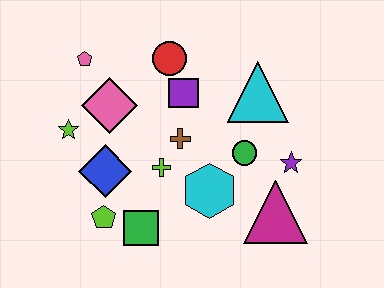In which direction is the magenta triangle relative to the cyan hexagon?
The magenta triangle is to the right of the cyan hexagon.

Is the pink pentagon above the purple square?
Yes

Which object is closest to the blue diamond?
The lime pentagon is closest to the blue diamond.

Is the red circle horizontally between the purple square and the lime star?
Yes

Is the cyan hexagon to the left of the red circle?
No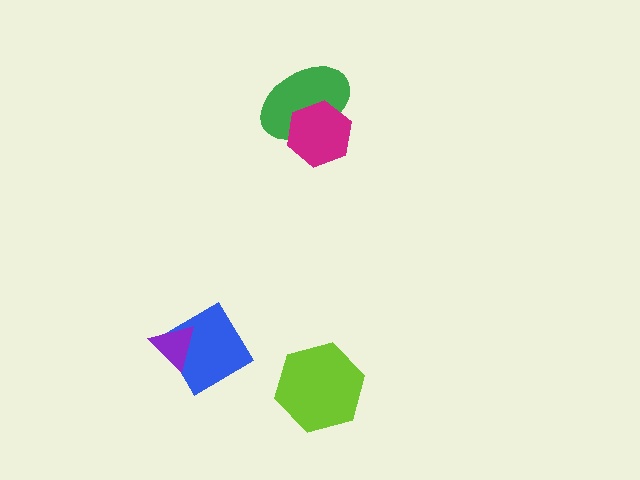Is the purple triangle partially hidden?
No, no other shape covers it.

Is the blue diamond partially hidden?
Yes, it is partially covered by another shape.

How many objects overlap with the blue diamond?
1 object overlaps with the blue diamond.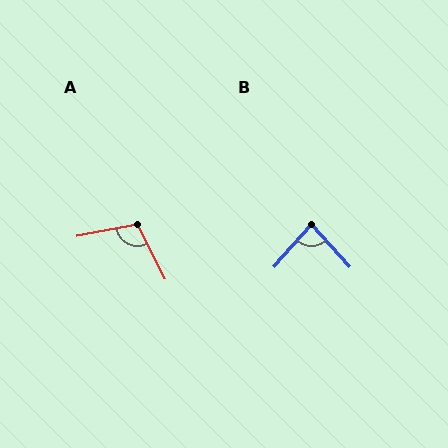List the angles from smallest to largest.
B (83°), A (107°).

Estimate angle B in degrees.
Approximately 83 degrees.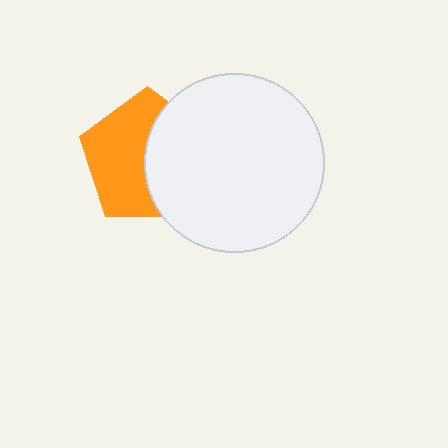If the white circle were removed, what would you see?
You would see the complete orange pentagon.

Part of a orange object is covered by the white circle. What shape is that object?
It is a pentagon.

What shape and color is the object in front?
The object in front is a white circle.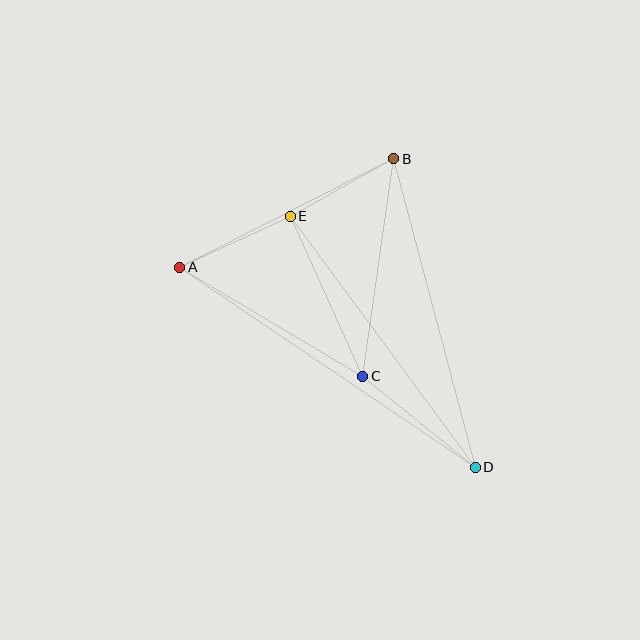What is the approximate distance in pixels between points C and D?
The distance between C and D is approximately 145 pixels.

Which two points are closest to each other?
Points B and E are closest to each other.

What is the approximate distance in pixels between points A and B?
The distance between A and B is approximately 240 pixels.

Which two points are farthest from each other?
Points A and D are farthest from each other.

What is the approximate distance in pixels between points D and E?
The distance between D and E is approximately 312 pixels.